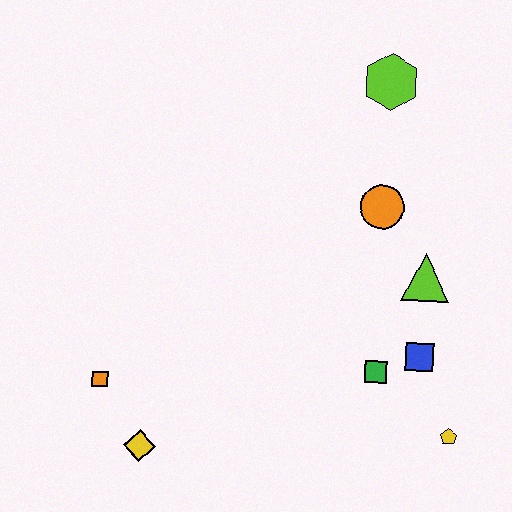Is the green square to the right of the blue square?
No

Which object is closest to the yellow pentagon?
The blue square is closest to the yellow pentagon.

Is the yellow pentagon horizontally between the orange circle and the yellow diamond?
No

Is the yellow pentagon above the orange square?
No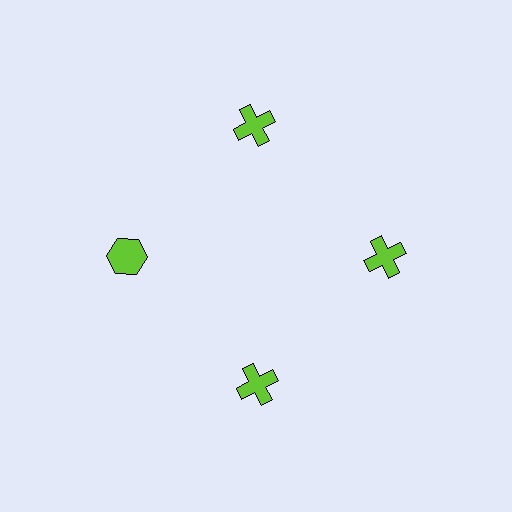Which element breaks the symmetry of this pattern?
The lime hexagon at roughly the 9 o'clock position breaks the symmetry. All other shapes are lime crosses.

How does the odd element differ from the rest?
It has a different shape: hexagon instead of cross.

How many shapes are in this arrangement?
There are 4 shapes arranged in a ring pattern.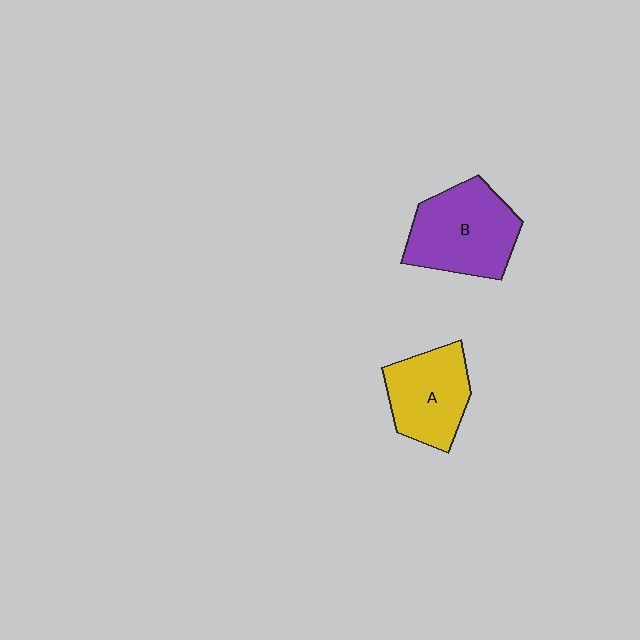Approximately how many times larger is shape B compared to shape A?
Approximately 1.2 times.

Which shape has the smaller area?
Shape A (yellow).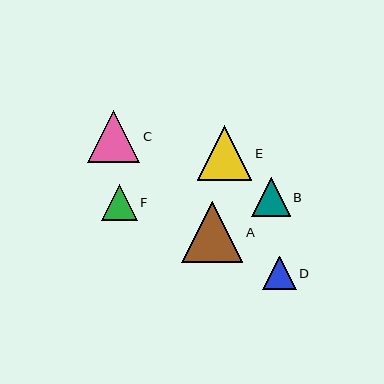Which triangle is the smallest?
Triangle D is the smallest with a size of approximately 34 pixels.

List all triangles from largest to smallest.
From largest to smallest: A, E, C, B, F, D.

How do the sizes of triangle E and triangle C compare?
Triangle E and triangle C are approximately the same size.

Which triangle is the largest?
Triangle A is the largest with a size of approximately 61 pixels.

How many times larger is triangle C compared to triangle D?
Triangle C is approximately 1.5 times the size of triangle D.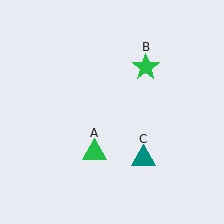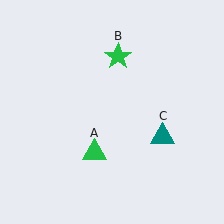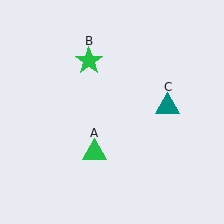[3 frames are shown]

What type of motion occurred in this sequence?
The green star (object B), teal triangle (object C) rotated counterclockwise around the center of the scene.